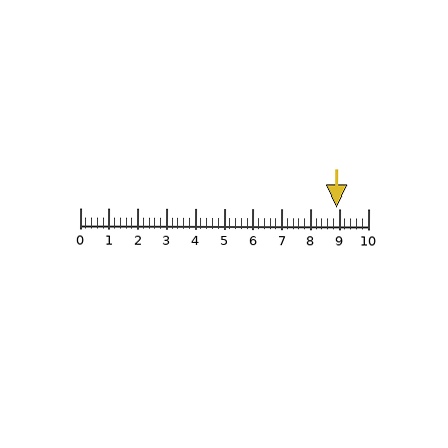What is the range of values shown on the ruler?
The ruler shows values from 0 to 10.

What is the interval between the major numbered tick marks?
The major tick marks are spaced 1 units apart.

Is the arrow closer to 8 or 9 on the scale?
The arrow is closer to 9.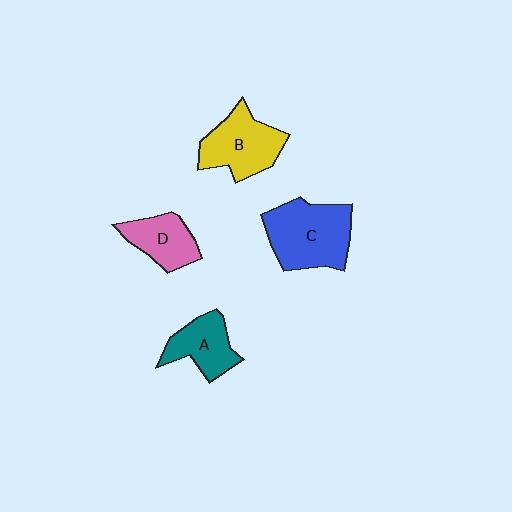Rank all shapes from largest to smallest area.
From largest to smallest: C (blue), B (yellow), A (teal), D (pink).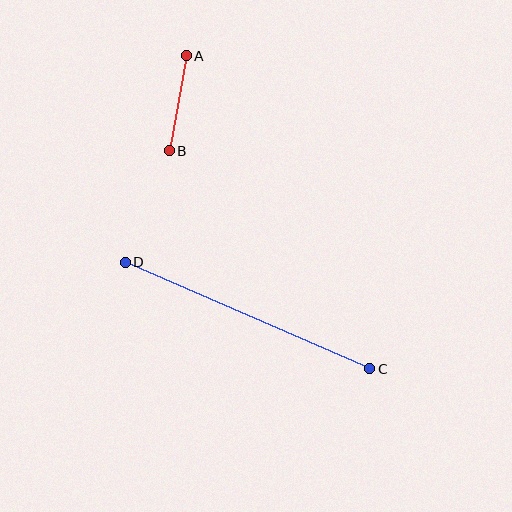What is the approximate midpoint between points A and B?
The midpoint is at approximately (178, 103) pixels.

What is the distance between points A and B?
The distance is approximately 96 pixels.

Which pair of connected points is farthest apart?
Points C and D are farthest apart.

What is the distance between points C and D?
The distance is approximately 267 pixels.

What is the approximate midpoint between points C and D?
The midpoint is at approximately (247, 316) pixels.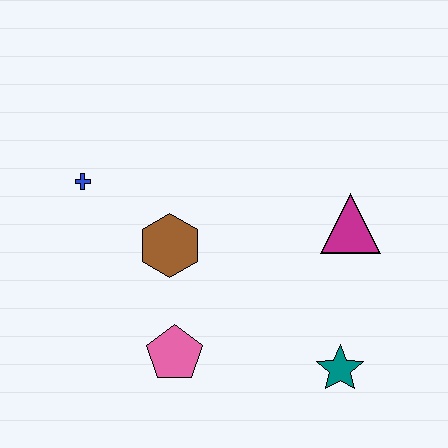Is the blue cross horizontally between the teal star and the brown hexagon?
No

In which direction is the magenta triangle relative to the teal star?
The magenta triangle is above the teal star.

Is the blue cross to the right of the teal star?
No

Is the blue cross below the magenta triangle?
No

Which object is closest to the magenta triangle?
The teal star is closest to the magenta triangle.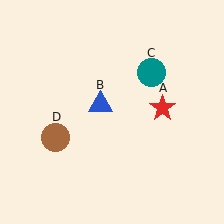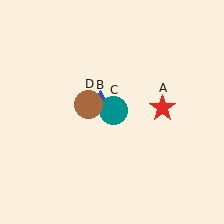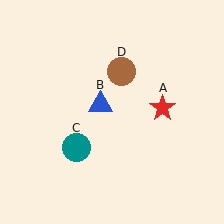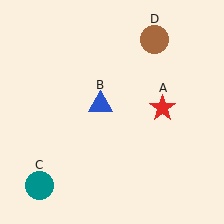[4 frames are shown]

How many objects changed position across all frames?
2 objects changed position: teal circle (object C), brown circle (object D).